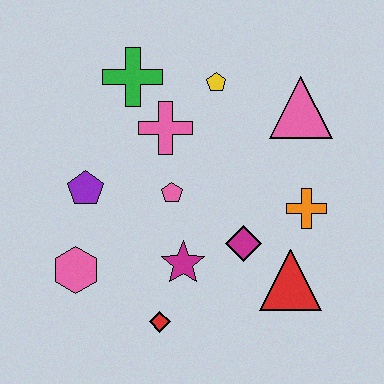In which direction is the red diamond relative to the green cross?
The red diamond is below the green cross.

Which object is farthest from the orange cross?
The pink hexagon is farthest from the orange cross.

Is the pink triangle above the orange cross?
Yes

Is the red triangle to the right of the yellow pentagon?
Yes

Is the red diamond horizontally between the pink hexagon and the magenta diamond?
Yes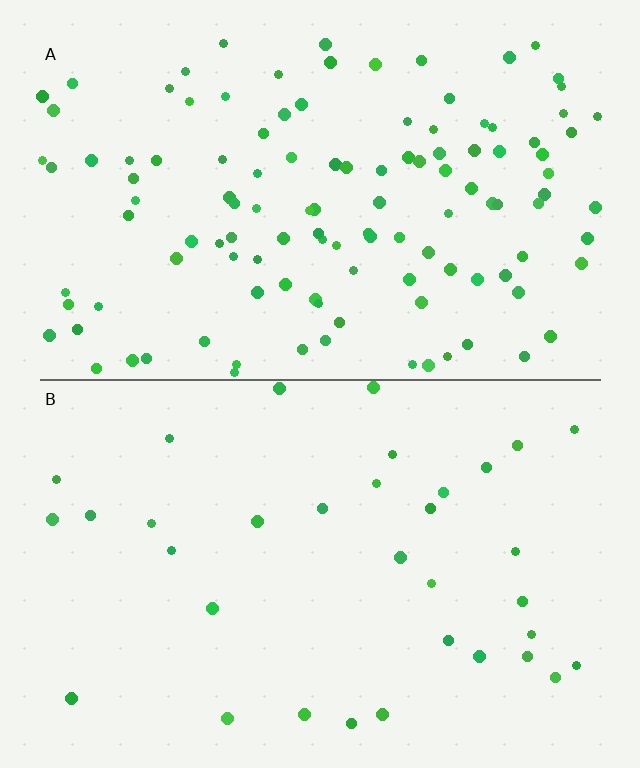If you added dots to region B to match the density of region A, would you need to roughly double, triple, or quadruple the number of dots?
Approximately triple.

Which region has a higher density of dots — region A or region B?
A (the top).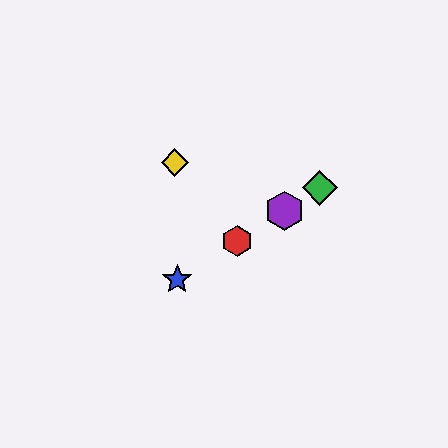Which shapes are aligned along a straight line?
The red hexagon, the blue star, the green diamond, the purple hexagon are aligned along a straight line.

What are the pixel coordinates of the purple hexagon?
The purple hexagon is at (284, 211).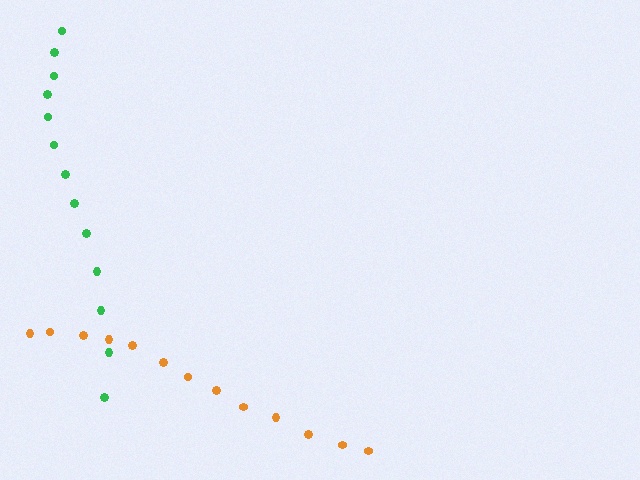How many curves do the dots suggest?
There are 2 distinct paths.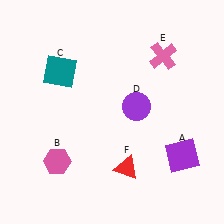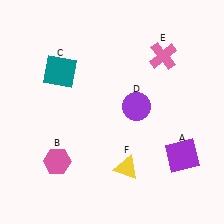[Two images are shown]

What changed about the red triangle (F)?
In Image 1, F is red. In Image 2, it changed to yellow.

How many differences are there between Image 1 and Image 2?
There is 1 difference between the two images.